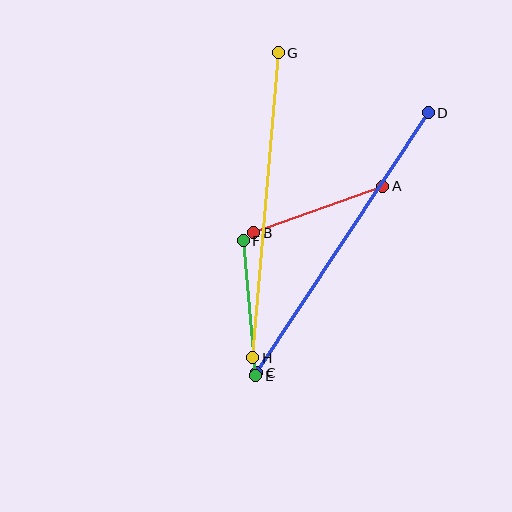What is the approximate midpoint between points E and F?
The midpoint is at approximately (250, 308) pixels.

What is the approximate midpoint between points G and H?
The midpoint is at approximately (265, 205) pixels.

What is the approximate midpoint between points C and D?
The midpoint is at approximately (342, 243) pixels.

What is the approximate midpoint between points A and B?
The midpoint is at approximately (318, 209) pixels.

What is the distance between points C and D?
The distance is approximately 311 pixels.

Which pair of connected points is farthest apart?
Points C and D are farthest apart.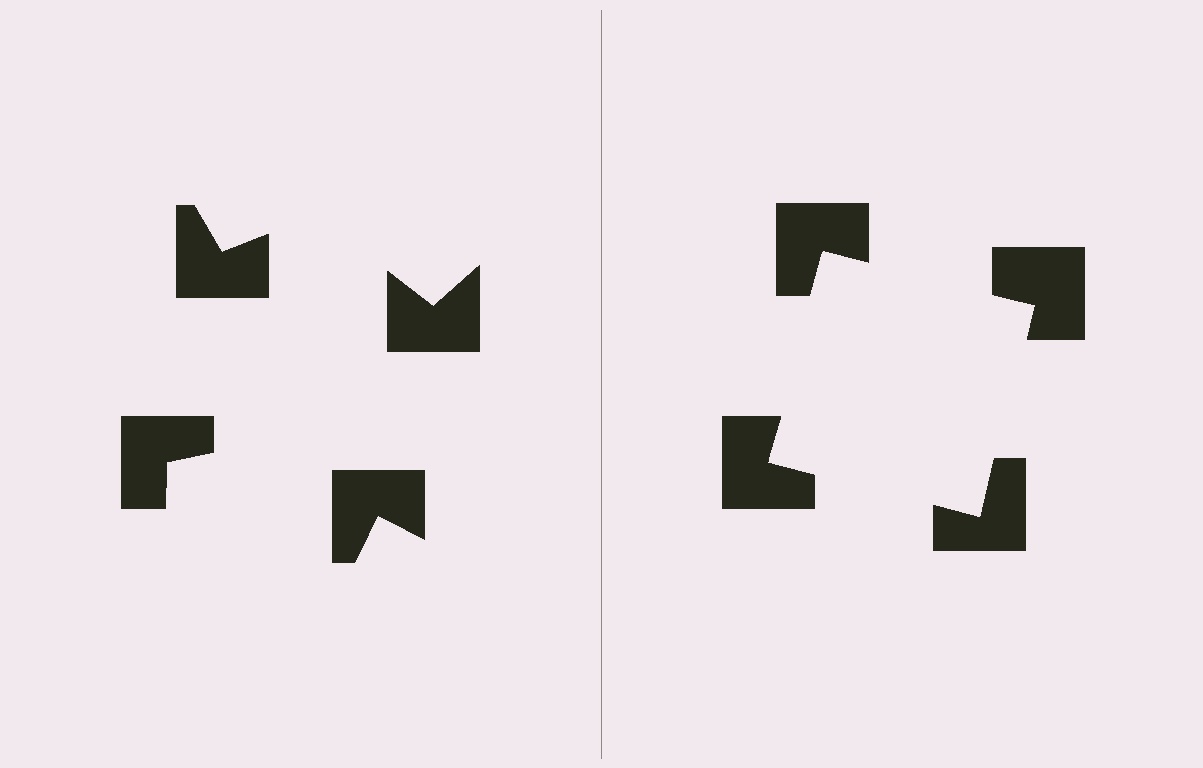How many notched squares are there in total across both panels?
8 — 4 on each side.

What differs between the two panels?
The notched squares are positioned identically on both sides; only the wedge orientations differ. On the right they align to a square; on the left they are misaligned.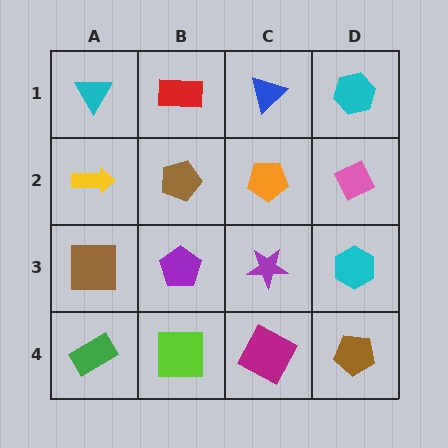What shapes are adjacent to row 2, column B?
A red rectangle (row 1, column B), a purple pentagon (row 3, column B), a yellow arrow (row 2, column A), an orange pentagon (row 2, column C).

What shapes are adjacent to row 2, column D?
A cyan hexagon (row 1, column D), a cyan hexagon (row 3, column D), an orange pentagon (row 2, column C).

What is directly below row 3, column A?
A green rectangle.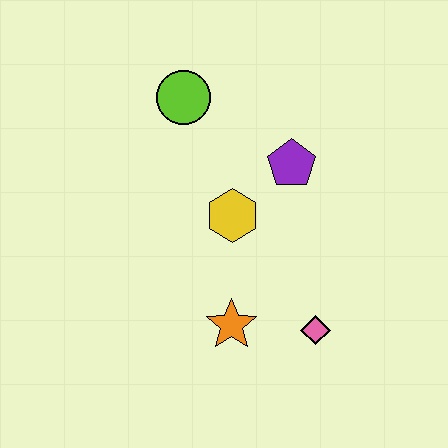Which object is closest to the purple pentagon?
The yellow hexagon is closest to the purple pentagon.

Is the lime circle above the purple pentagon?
Yes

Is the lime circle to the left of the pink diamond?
Yes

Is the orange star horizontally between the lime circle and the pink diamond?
Yes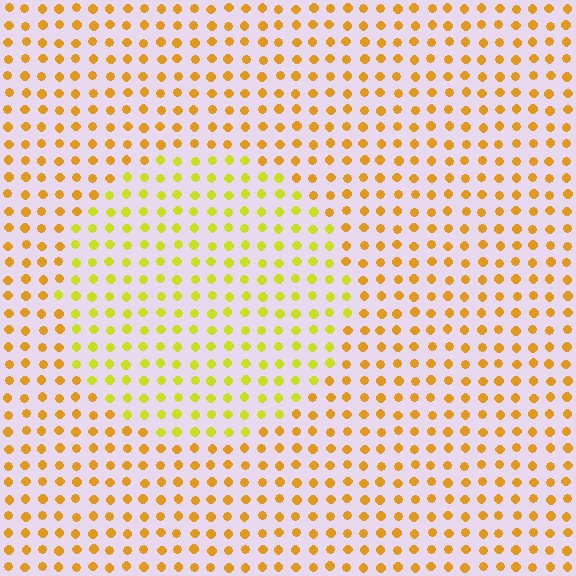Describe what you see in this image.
The image is filled with small orange elements in a uniform arrangement. A circle-shaped region is visible where the elements are tinted to a slightly different hue, forming a subtle color boundary.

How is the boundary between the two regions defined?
The boundary is defined purely by a slight shift in hue (about 30 degrees). Spacing, size, and orientation are identical on both sides.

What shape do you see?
I see a circle.